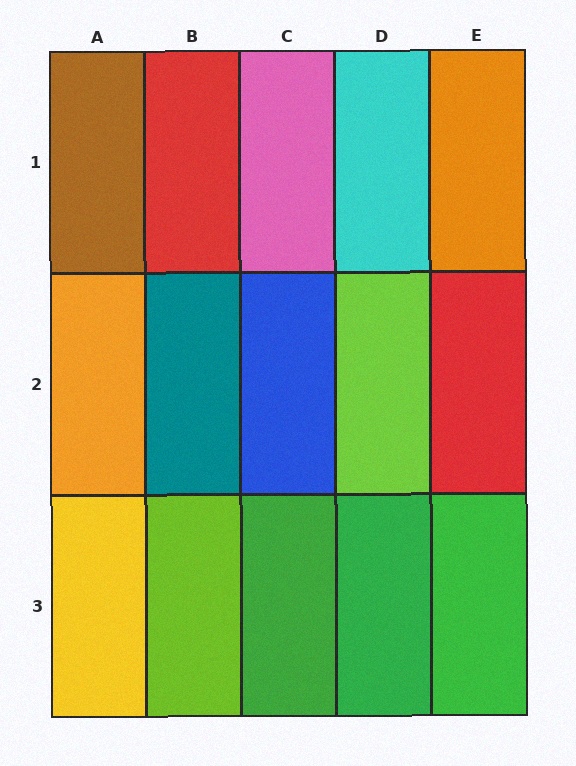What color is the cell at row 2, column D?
Lime.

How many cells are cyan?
1 cell is cyan.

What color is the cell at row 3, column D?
Green.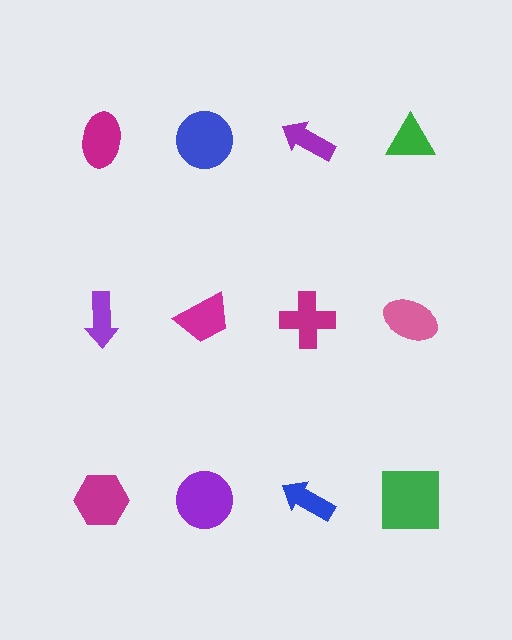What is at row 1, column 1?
A magenta ellipse.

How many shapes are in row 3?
4 shapes.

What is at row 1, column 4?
A green triangle.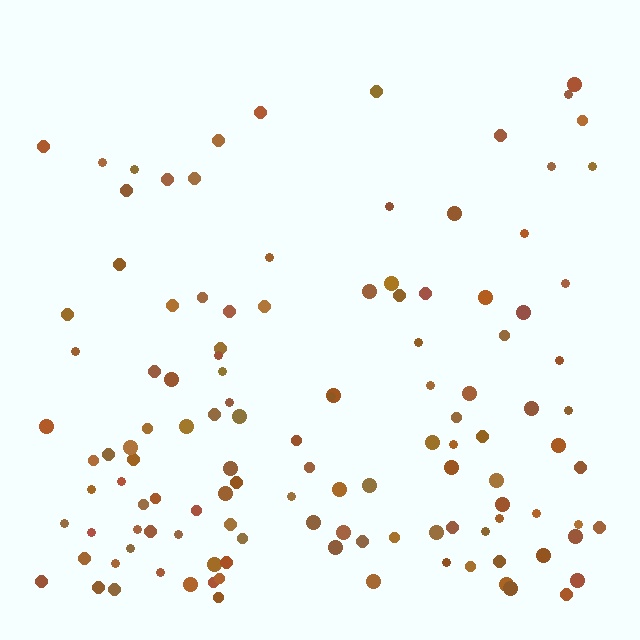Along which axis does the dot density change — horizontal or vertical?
Vertical.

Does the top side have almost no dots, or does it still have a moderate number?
Still a moderate number, just noticeably fewer than the bottom.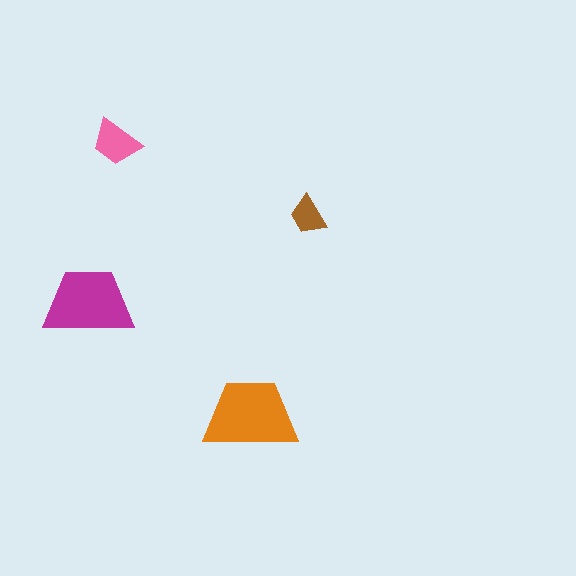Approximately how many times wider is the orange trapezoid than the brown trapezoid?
About 2.5 times wider.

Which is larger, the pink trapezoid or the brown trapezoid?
The pink one.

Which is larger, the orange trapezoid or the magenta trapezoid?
The orange one.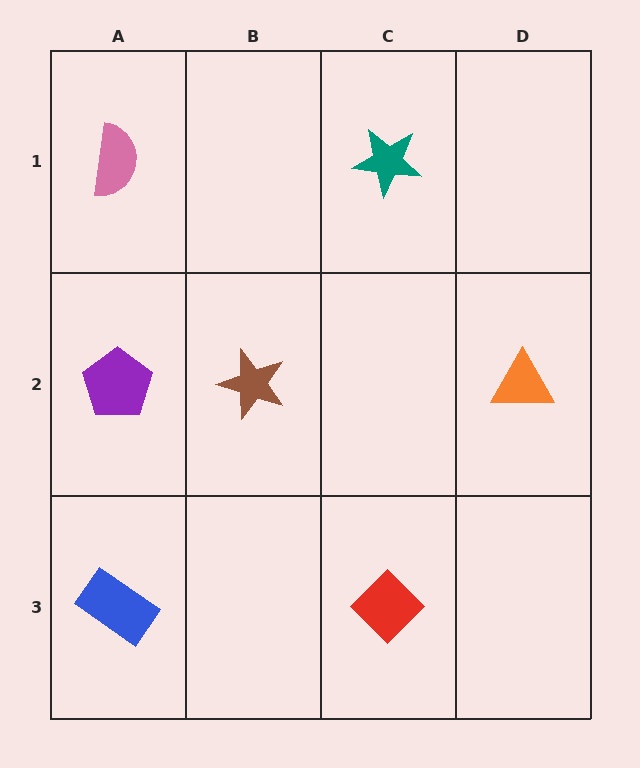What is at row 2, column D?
An orange triangle.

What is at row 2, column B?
A brown star.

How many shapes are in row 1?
2 shapes.